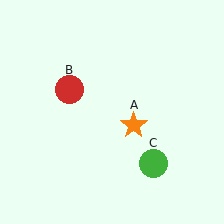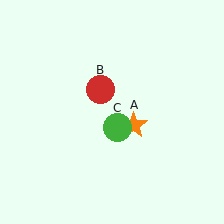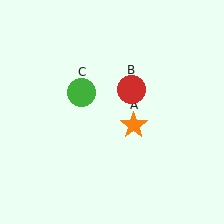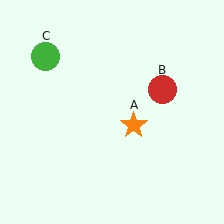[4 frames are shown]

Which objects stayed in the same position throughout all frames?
Orange star (object A) remained stationary.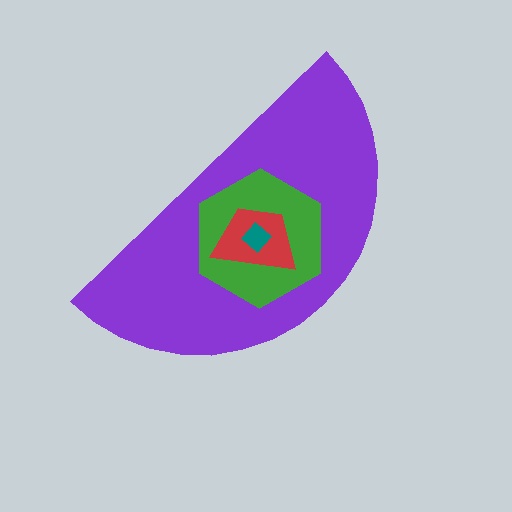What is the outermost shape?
The purple semicircle.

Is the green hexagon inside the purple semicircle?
Yes.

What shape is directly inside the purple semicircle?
The green hexagon.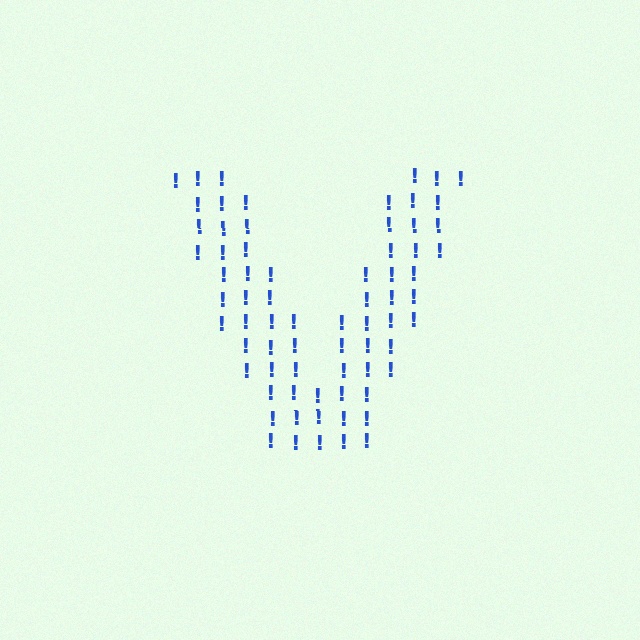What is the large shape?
The large shape is the letter V.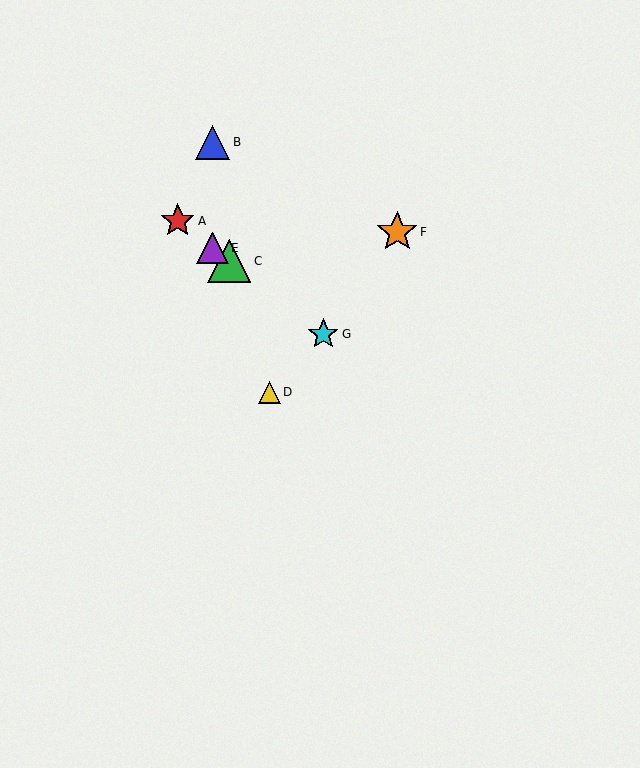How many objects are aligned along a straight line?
4 objects (A, C, E, G) are aligned along a straight line.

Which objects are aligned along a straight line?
Objects A, C, E, G are aligned along a straight line.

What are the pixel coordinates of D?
Object D is at (270, 392).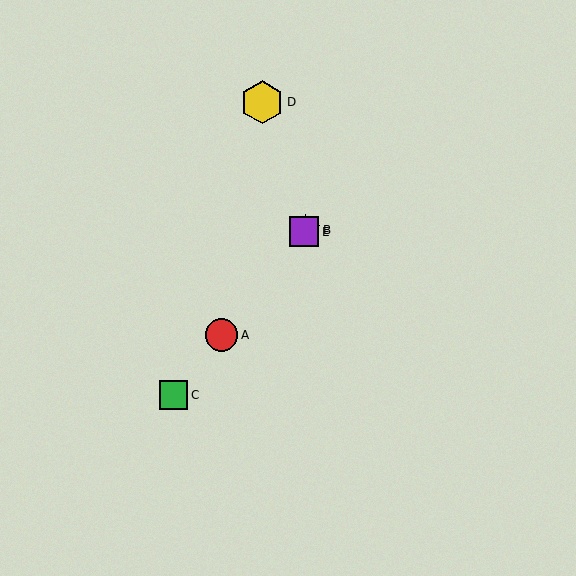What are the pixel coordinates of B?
Object B is at (305, 230).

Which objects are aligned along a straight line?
Objects A, B, C, E are aligned along a straight line.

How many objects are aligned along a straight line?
4 objects (A, B, C, E) are aligned along a straight line.